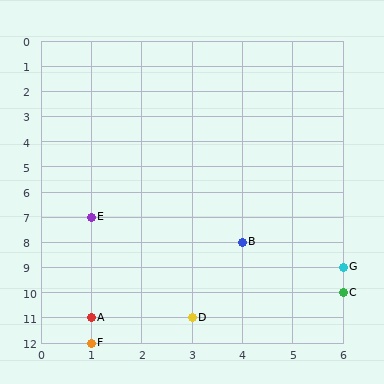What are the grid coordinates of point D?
Point D is at grid coordinates (3, 11).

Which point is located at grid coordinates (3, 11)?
Point D is at (3, 11).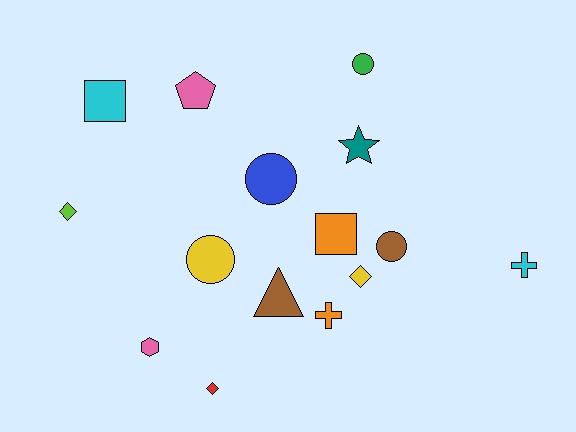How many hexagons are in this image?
There is 1 hexagon.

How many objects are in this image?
There are 15 objects.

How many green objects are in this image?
There is 1 green object.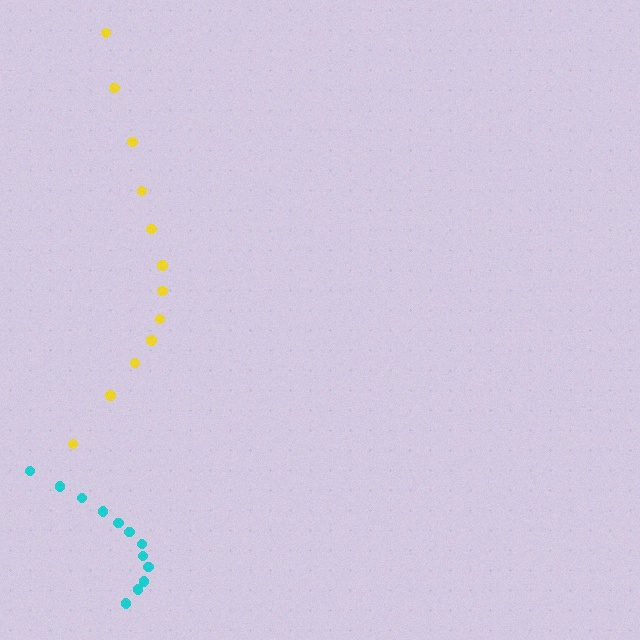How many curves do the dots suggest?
There are 2 distinct paths.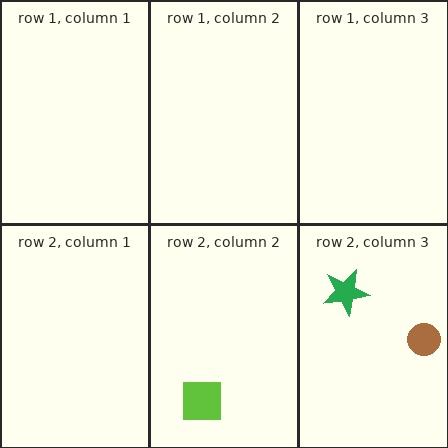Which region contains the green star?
The row 2, column 3 region.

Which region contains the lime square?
The row 2, column 2 region.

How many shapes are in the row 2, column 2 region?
1.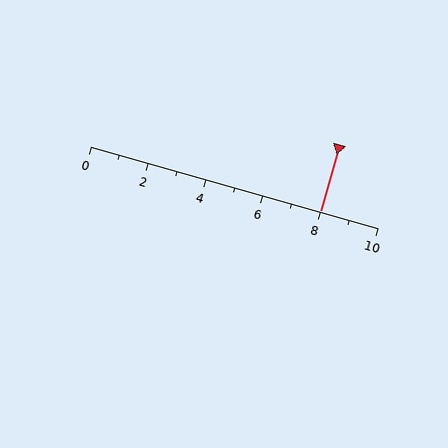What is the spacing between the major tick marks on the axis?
The major ticks are spaced 2 apart.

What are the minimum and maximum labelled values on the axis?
The axis runs from 0 to 10.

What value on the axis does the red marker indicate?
The marker indicates approximately 8.